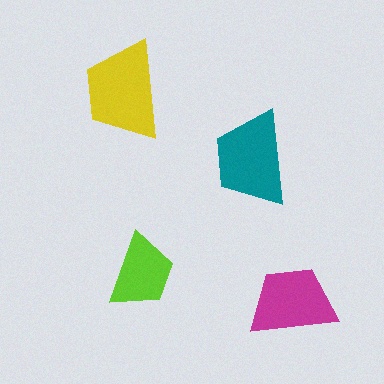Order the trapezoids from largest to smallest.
the yellow one, the teal one, the magenta one, the lime one.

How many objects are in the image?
There are 4 objects in the image.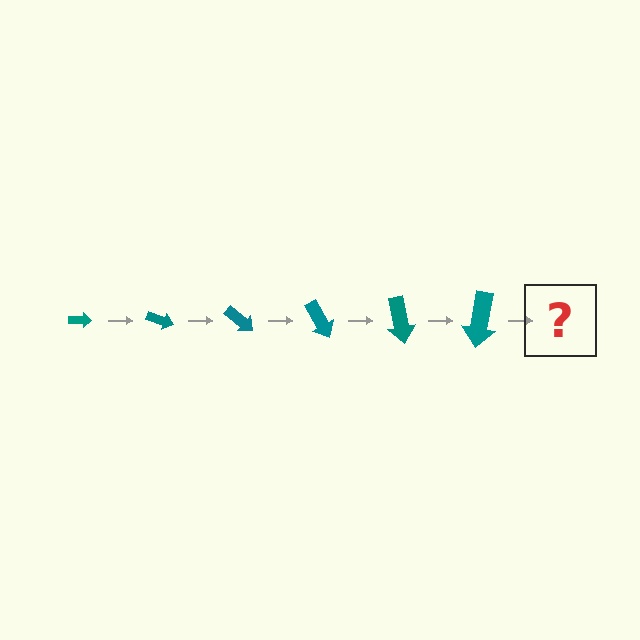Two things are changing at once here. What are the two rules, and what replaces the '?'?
The two rules are that the arrow grows larger each step and it rotates 20 degrees each step. The '?' should be an arrow, larger than the previous one and rotated 120 degrees from the start.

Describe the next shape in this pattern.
It should be an arrow, larger than the previous one and rotated 120 degrees from the start.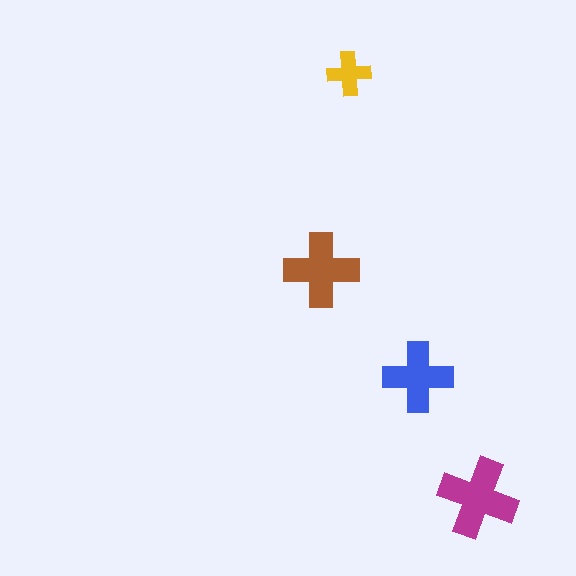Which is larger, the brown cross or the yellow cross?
The brown one.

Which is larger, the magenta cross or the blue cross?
The magenta one.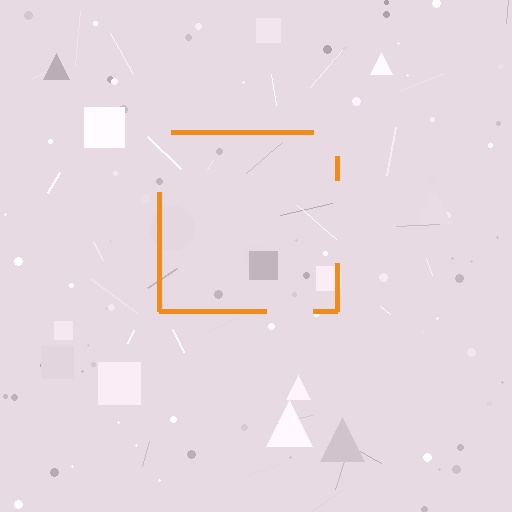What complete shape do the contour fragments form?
The contour fragments form a square.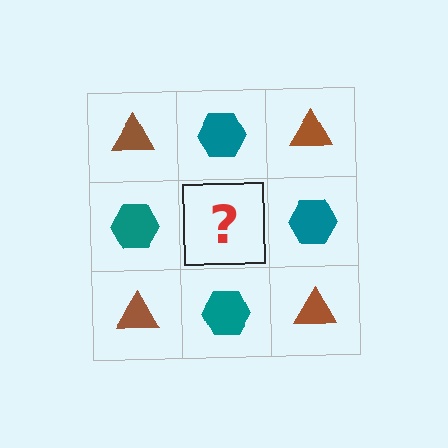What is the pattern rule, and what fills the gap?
The rule is that it alternates brown triangle and teal hexagon in a checkerboard pattern. The gap should be filled with a brown triangle.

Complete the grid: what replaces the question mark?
The question mark should be replaced with a brown triangle.